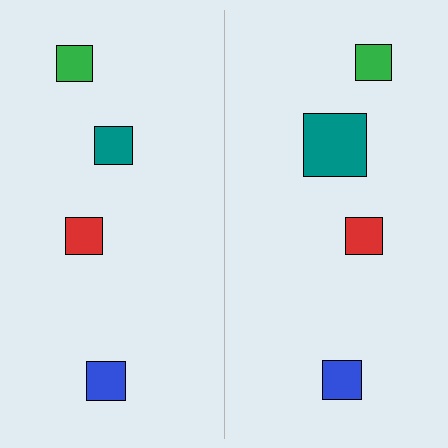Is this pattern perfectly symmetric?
No, the pattern is not perfectly symmetric. The teal square on the right side has a different size than its mirror counterpart.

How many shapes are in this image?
There are 8 shapes in this image.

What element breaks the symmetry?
The teal square on the right side has a different size than its mirror counterpart.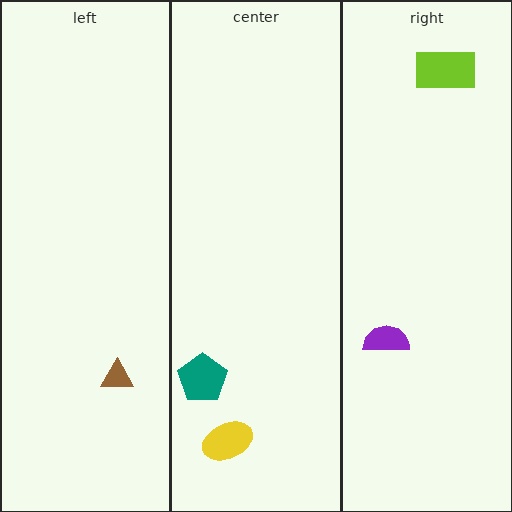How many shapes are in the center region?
2.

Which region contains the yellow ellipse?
The center region.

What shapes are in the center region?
The yellow ellipse, the teal pentagon.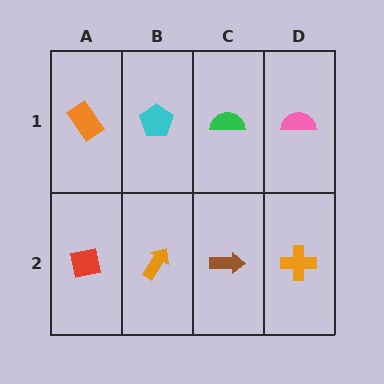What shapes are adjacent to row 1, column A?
A red square (row 2, column A), a cyan pentagon (row 1, column B).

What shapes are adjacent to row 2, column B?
A cyan pentagon (row 1, column B), a red square (row 2, column A), a brown arrow (row 2, column C).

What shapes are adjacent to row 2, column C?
A green semicircle (row 1, column C), an orange arrow (row 2, column B), an orange cross (row 2, column D).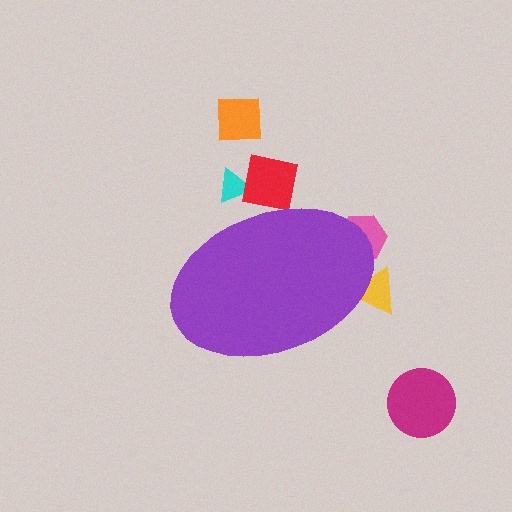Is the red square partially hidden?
Yes, the red square is partially hidden behind the purple ellipse.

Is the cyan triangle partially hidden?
Yes, the cyan triangle is partially hidden behind the purple ellipse.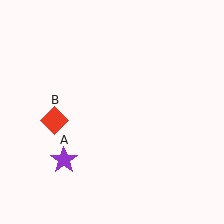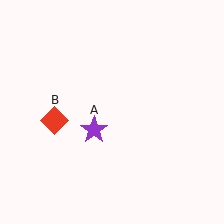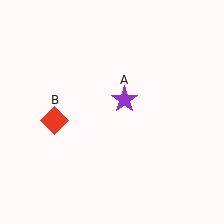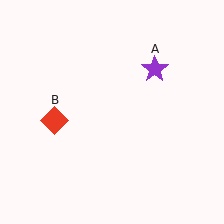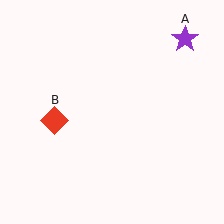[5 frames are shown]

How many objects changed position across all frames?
1 object changed position: purple star (object A).